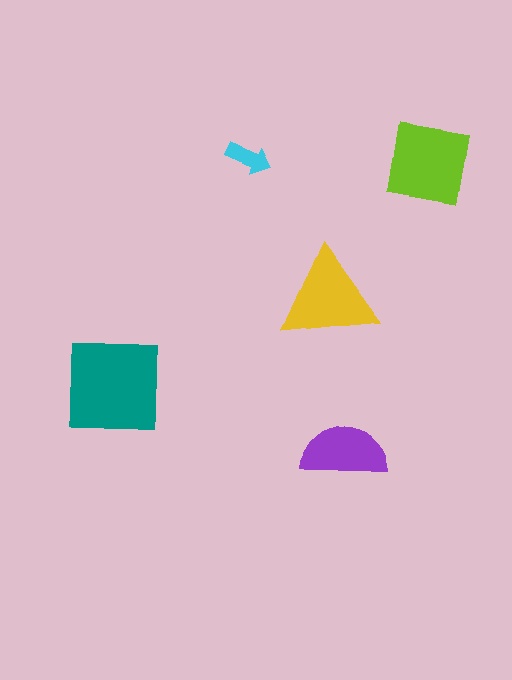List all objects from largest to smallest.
The teal square, the lime square, the yellow triangle, the purple semicircle, the cyan arrow.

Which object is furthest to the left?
The teal square is leftmost.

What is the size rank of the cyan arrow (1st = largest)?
5th.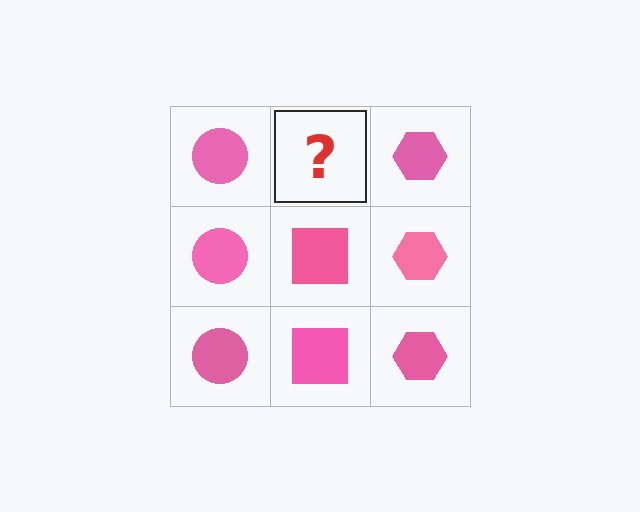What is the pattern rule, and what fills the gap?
The rule is that each column has a consistent shape. The gap should be filled with a pink square.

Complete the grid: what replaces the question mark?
The question mark should be replaced with a pink square.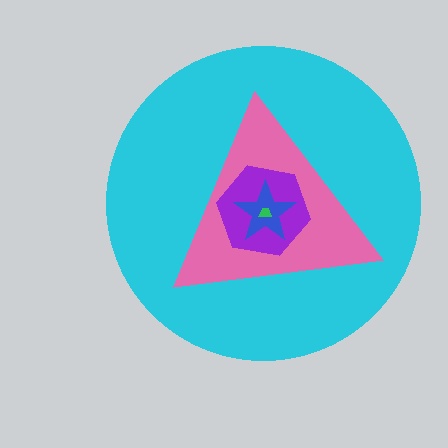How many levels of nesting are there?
5.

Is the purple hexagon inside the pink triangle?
Yes.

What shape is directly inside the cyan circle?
The pink triangle.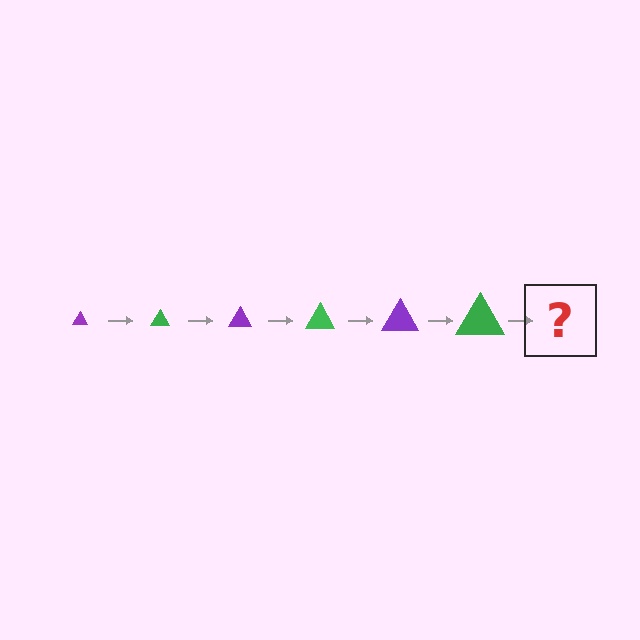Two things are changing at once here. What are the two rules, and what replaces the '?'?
The two rules are that the triangle grows larger each step and the color cycles through purple and green. The '?' should be a purple triangle, larger than the previous one.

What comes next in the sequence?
The next element should be a purple triangle, larger than the previous one.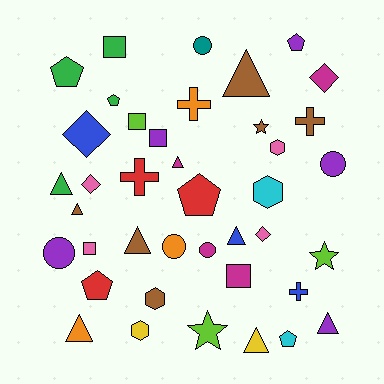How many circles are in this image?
There are 5 circles.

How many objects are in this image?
There are 40 objects.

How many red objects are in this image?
There are 3 red objects.